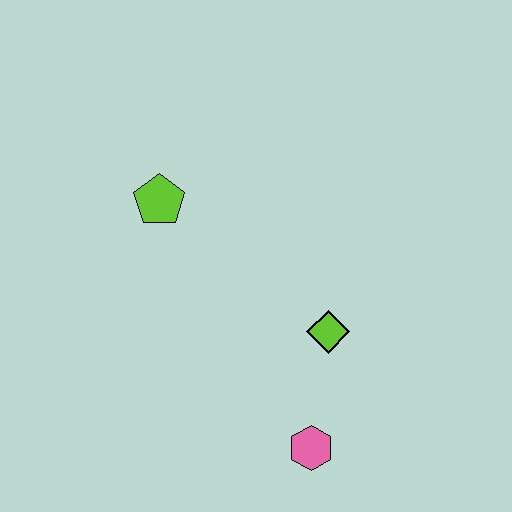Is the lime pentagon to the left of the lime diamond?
Yes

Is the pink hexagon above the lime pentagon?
No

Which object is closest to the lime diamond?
The pink hexagon is closest to the lime diamond.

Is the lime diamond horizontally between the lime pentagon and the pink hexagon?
No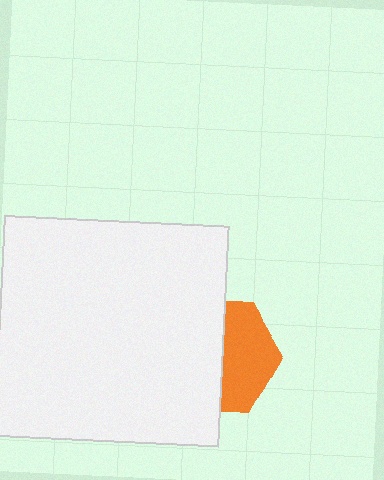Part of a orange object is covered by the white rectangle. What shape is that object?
It is a hexagon.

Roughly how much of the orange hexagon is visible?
A small part of it is visible (roughly 45%).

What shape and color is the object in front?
The object in front is a white rectangle.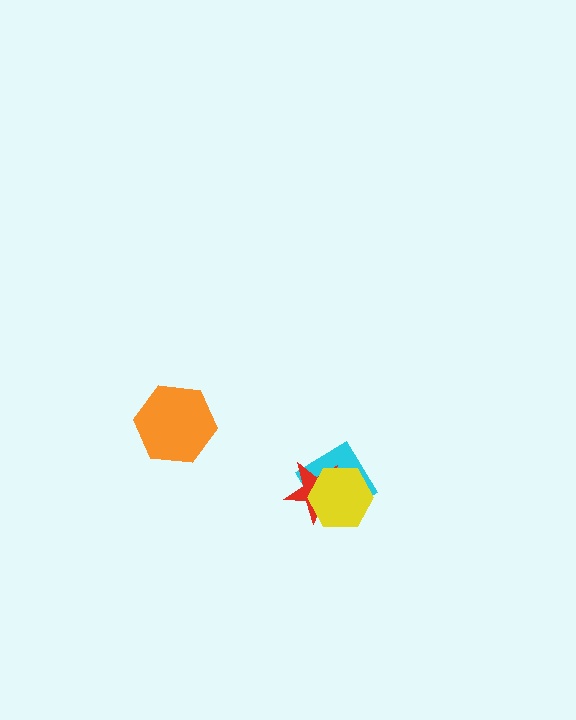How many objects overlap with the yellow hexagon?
2 objects overlap with the yellow hexagon.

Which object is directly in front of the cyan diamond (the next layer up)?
The red star is directly in front of the cyan diamond.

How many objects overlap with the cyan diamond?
2 objects overlap with the cyan diamond.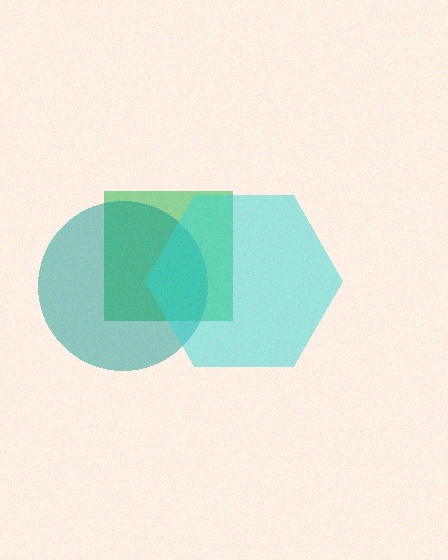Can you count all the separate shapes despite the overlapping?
Yes, there are 3 separate shapes.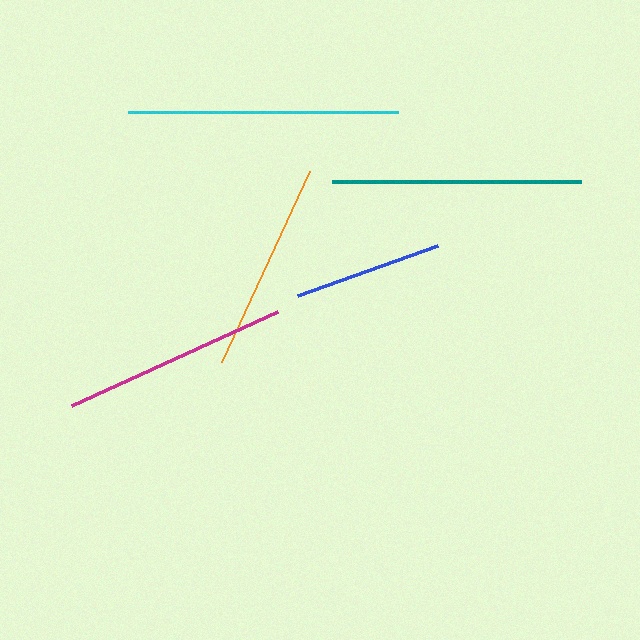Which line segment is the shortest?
The blue line is the shortest at approximately 148 pixels.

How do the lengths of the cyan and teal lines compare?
The cyan and teal lines are approximately the same length.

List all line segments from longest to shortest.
From longest to shortest: cyan, teal, magenta, orange, blue.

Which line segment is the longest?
The cyan line is the longest at approximately 271 pixels.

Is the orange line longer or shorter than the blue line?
The orange line is longer than the blue line.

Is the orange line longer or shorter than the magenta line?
The magenta line is longer than the orange line.